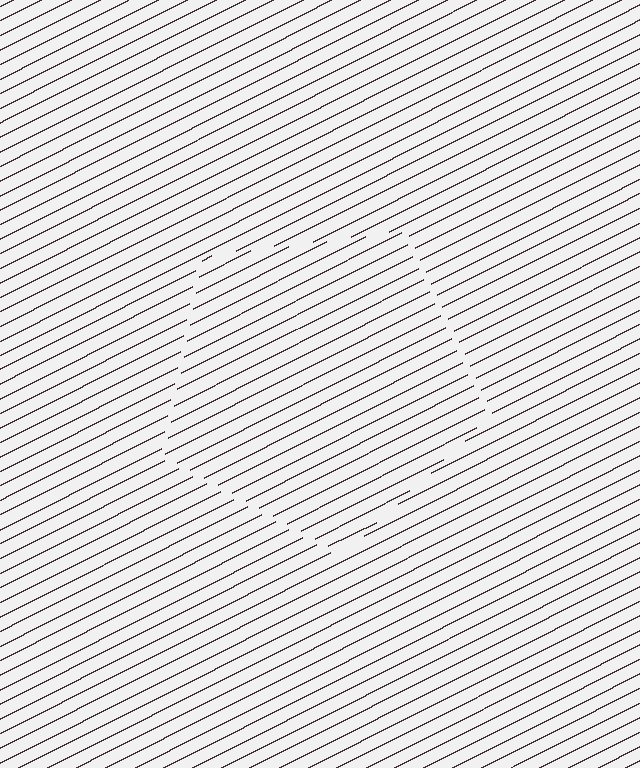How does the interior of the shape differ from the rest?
The interior of the shape contains the same grating, shifted by half a period — the contour is defined by the phase discontinuity where line-ends from the inner and outer gratings abut.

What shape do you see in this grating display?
An illusory pentagon. The interior of the shape contains the same grating, shifted by half a period — the contour is defined by the phase discontinuity where line-ends from the inner and outer gratings abut.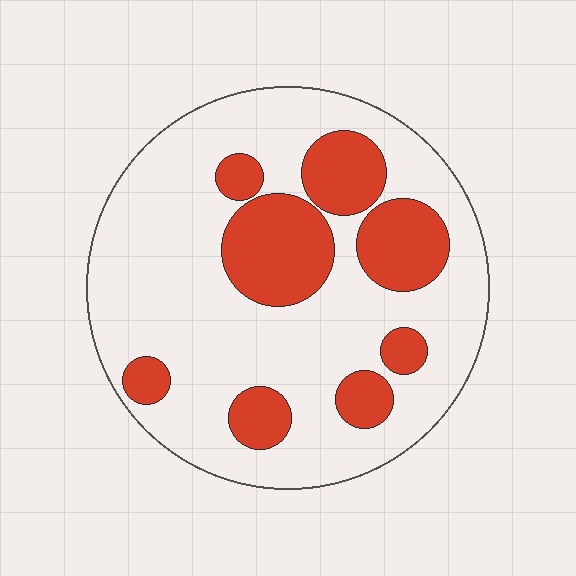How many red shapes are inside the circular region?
8.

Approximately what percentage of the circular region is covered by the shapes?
Approximately 25%.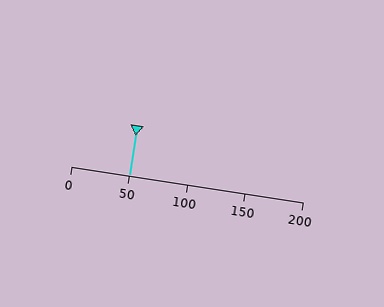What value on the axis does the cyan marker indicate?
The marker indicates approximately 50.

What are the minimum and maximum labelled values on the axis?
The axis runs from 0 to 200.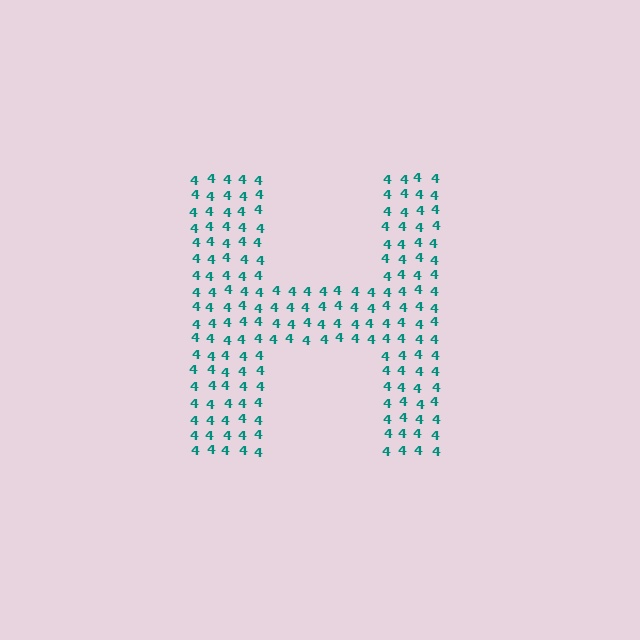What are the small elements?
The small elements are digit 4's.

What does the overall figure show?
The overall figure shows the letter H.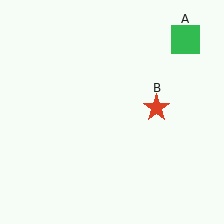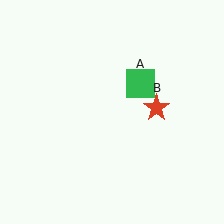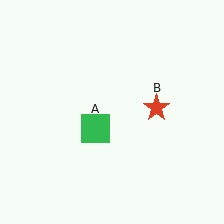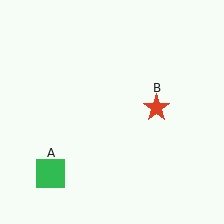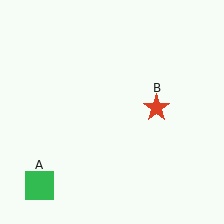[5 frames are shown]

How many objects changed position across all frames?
1 object changed position: green square (object A).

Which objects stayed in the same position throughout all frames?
Red star (object B) remained stationary.